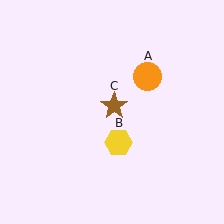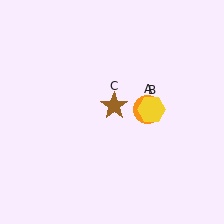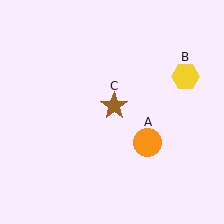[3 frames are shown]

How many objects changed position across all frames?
2 objects changed position: orange circle (object A), yellow hexagon (object B).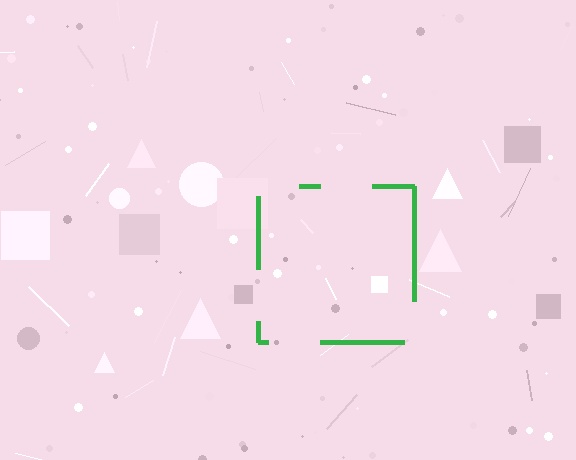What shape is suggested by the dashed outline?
The dashed outline suggests a square.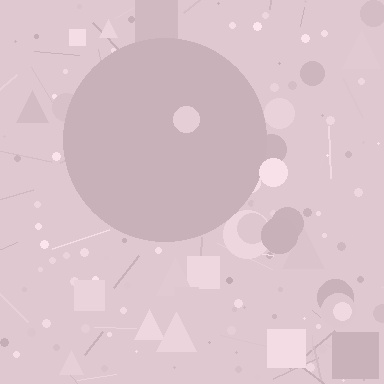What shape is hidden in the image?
A circle is hidden in the image.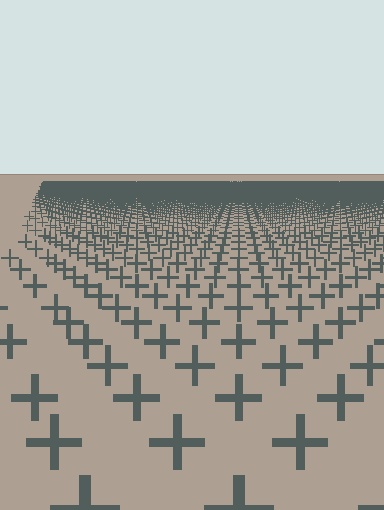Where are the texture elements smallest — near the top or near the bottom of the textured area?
Near the top.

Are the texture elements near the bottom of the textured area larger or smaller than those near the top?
Larger. Near the bottom, elements are closer to the viewer and appear at a bigger on-screen size.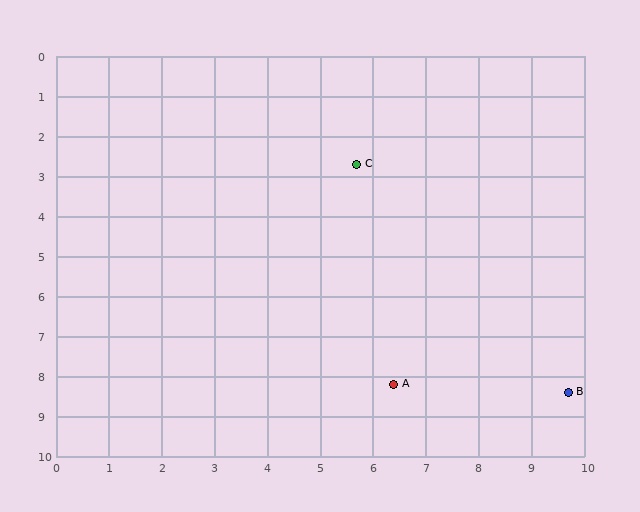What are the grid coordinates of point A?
Point A is at approximately (6.4, 8.2).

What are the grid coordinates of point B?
Point B is at approximately (9.7, 8.4).